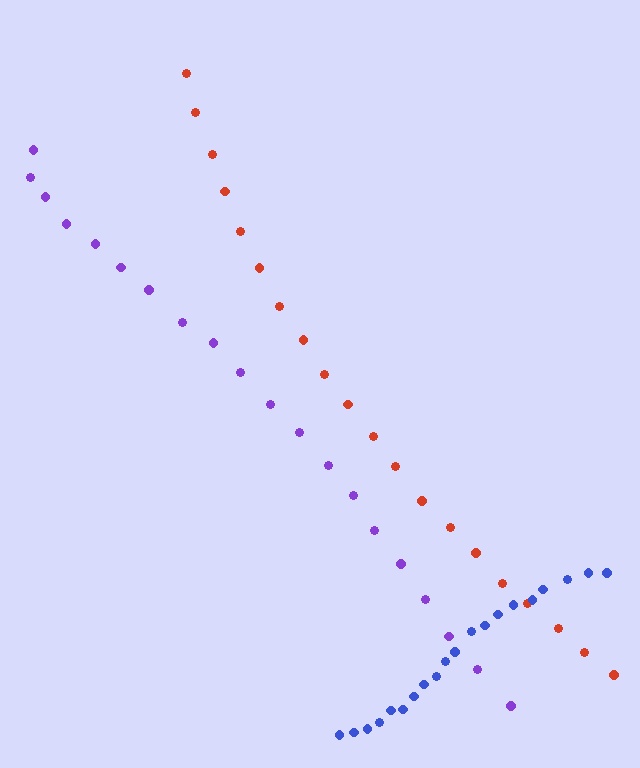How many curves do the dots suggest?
There are 3 distinct paths.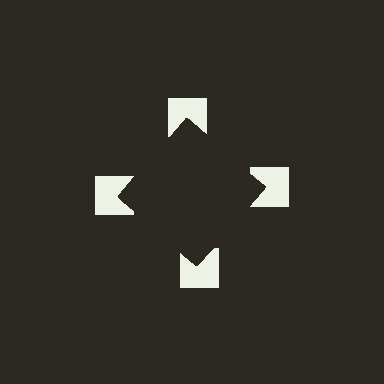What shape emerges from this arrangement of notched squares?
An illusory square — its edges are inferred from the aligned wedge cuts in the notched squares, not physically drawn.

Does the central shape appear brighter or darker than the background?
It typically appears slightly darker than the background, even though no actual brightness change is drawn.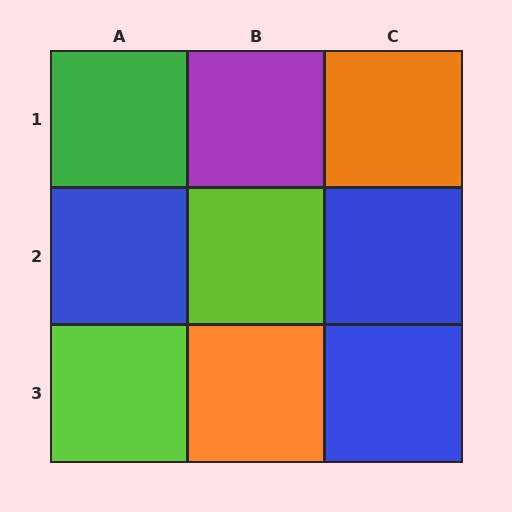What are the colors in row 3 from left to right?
Lime, orange, blue.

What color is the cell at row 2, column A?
Blue.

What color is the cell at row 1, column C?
Orange.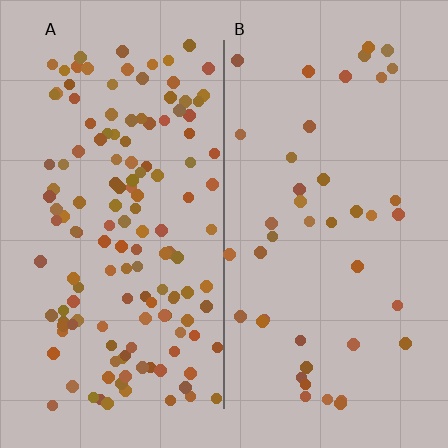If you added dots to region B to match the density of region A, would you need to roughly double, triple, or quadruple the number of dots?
Approximately triple.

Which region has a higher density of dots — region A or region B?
A (the left).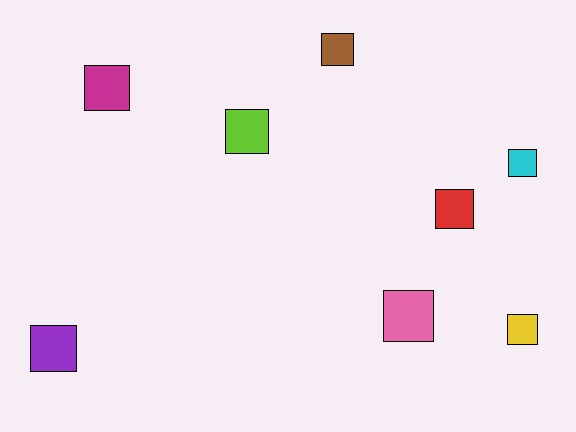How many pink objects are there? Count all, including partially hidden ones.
There is 1 pink object.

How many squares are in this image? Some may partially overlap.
There are 8 squares.